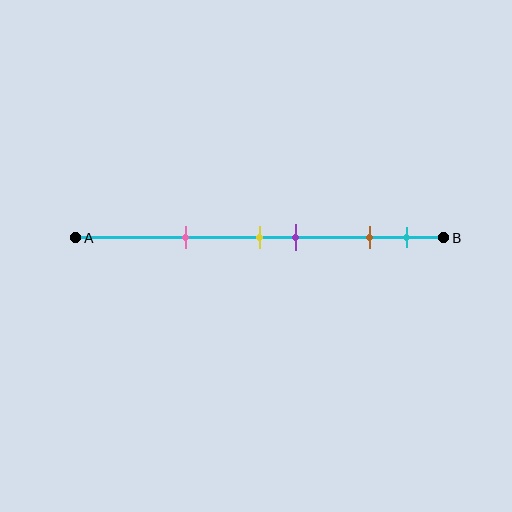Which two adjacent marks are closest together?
The yellow and purple marks are the closest adjacent pair.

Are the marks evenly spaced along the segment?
No, the marks are not evenly spaced.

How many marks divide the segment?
There are 5 marks dividing the segment.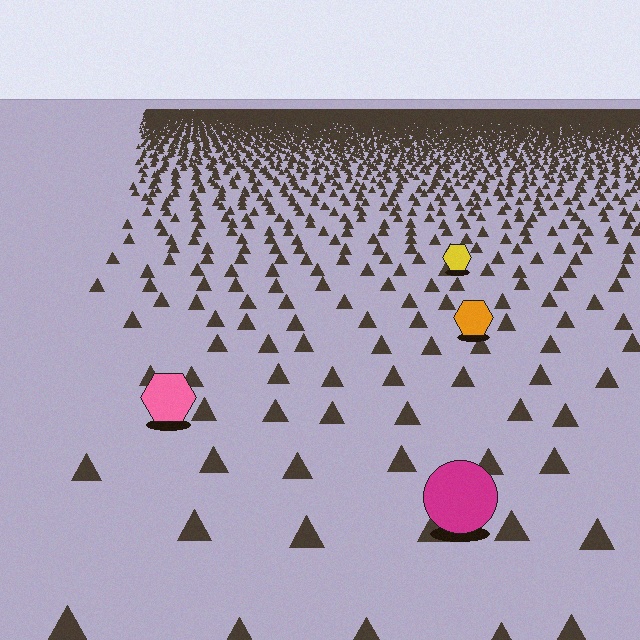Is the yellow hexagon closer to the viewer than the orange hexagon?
No. The orange hexagon is closer — you can tell from the texture gradient: the ground texture is coarser near it.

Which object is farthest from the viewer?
The yellow hexagon is farthest from the viewer. It appears smaller and the ground texture around it is denser.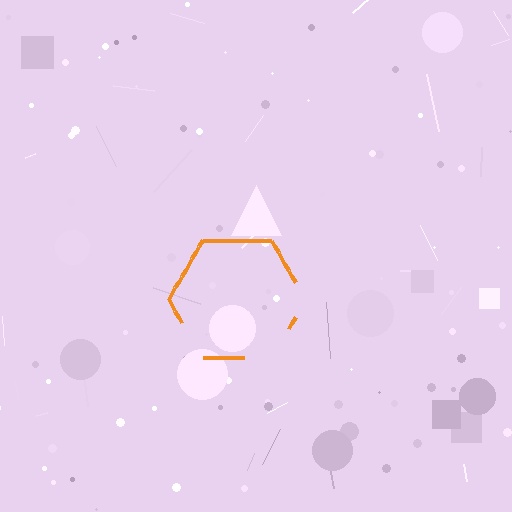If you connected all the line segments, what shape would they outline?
They would outline a hexagon.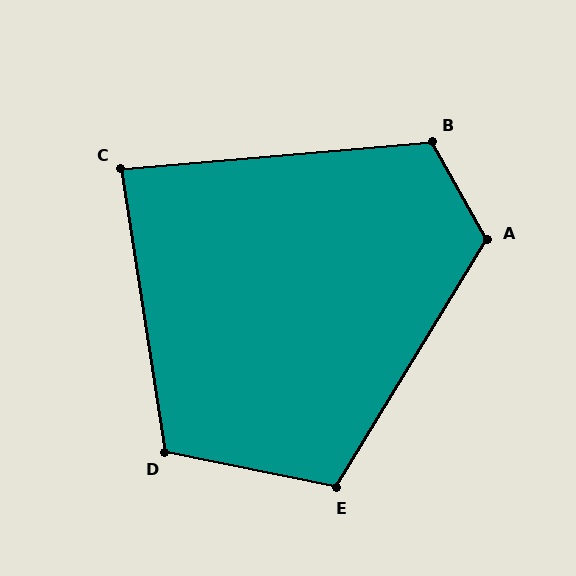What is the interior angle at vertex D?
Approximately 110 degrees (obtuse).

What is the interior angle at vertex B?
Approximately 115 degrees (obtuse).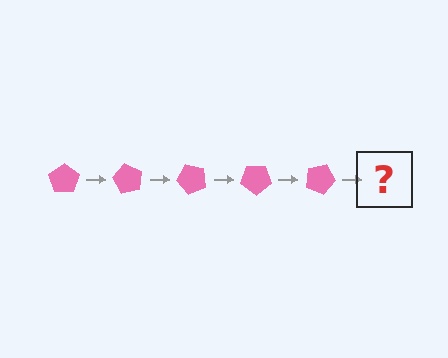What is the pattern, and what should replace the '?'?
The pattern is that the pentagon rotates 60 degrees each step. The '?' should be a pink pentagon rotated 300 degrees.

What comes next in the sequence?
The next element should be a pink pentagon rotated 300 degrees.